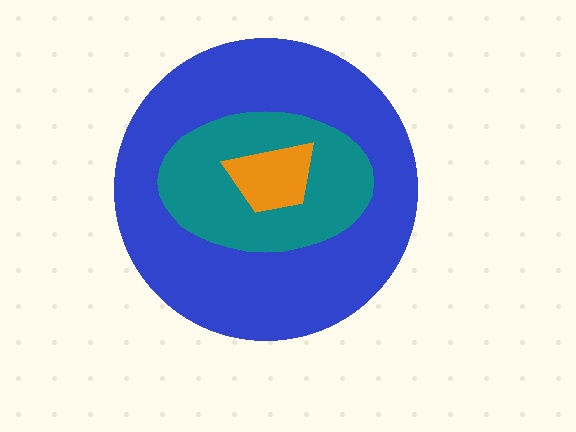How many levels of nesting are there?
3.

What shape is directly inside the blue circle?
The teal ellipse.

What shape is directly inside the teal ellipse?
The orange trapezoid.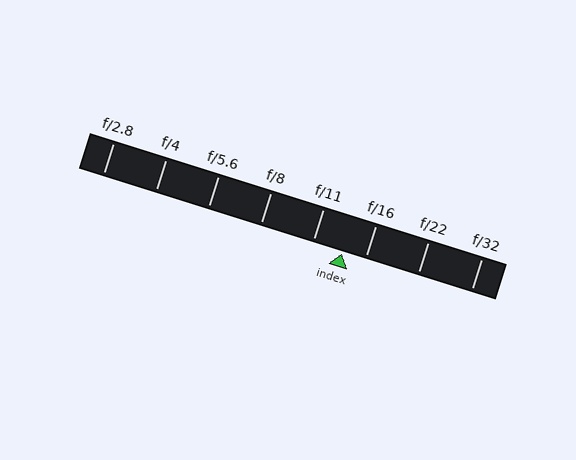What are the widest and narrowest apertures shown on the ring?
The widest aperture shown is f/2.8 and the narrowest is f/32.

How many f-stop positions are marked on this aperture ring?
There are 8 f-stop positions marked.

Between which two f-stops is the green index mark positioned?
The index mark is between f/11 and f/16.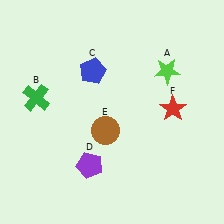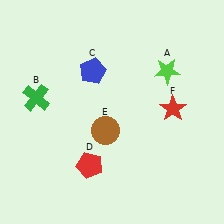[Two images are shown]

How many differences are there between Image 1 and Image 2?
There is 1 difference between the two images.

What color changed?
The pentagon (D) changed from purple in Image 1 to red in Image 2.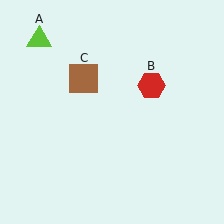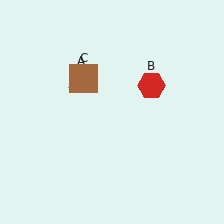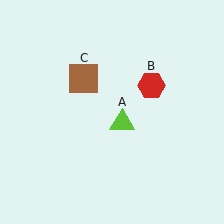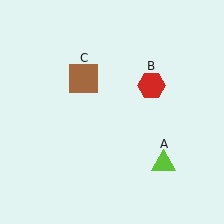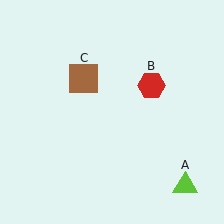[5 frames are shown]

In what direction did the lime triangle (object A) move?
The lime triangle (object A) moved down and to the right.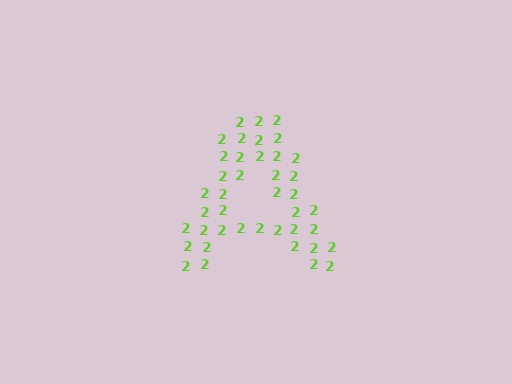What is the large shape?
The large shape is the letter A.